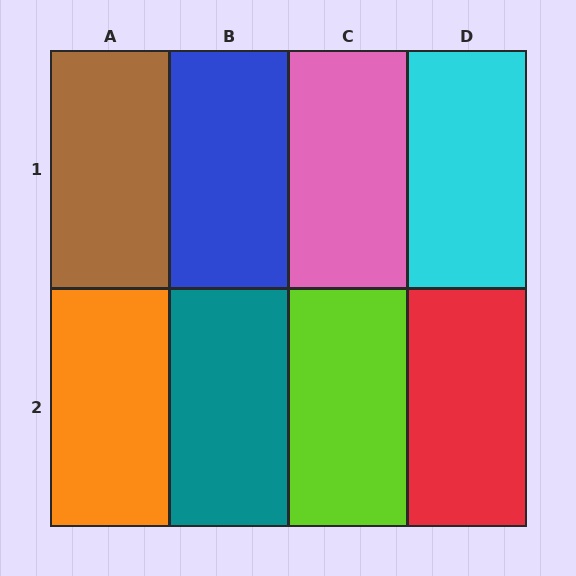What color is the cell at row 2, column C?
Lime.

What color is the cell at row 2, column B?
Teal.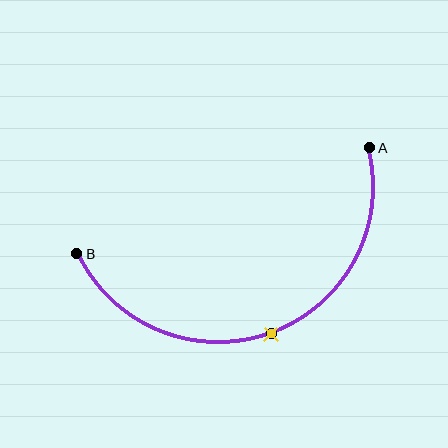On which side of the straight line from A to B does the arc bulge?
The arc bulges below the straight line connecting A and B.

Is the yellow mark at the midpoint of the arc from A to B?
Yes. The yellow mark lies on the arc at equal arc-length from both A and B — it is the arc midpoint.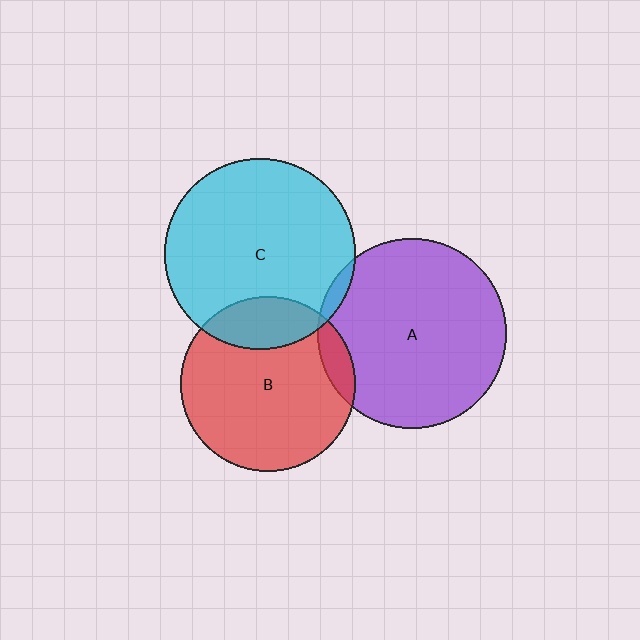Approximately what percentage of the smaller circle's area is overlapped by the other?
Approximately 5%.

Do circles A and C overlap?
Yes.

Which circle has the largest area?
Circle C (cyan).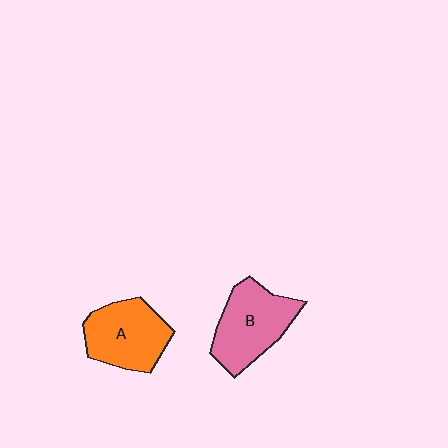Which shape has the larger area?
Shape B (pink).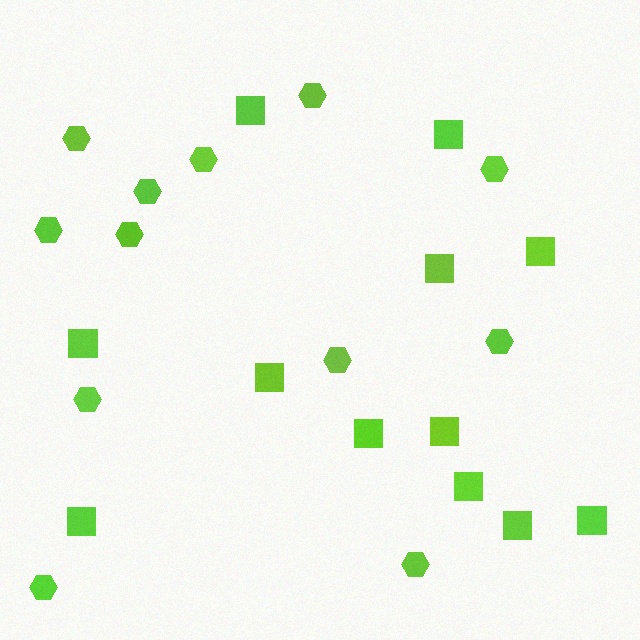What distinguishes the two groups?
There are 2 groups: one group of hexagons (12) and one group of squares (12).